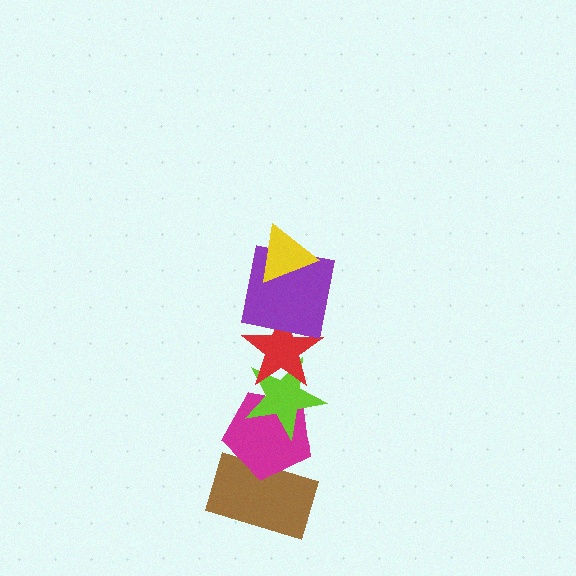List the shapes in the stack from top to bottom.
From top to bottom: the yellow triangle, the purple square, the red star, the lime star, the magenta pentagon, the brown rectangle.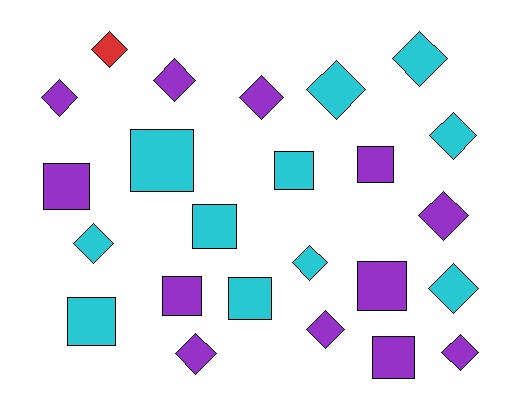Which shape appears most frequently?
Diamond, with 14 objects.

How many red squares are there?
There are no red squares.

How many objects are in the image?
There are 24 objects.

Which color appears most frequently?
Purple, with 12 objects.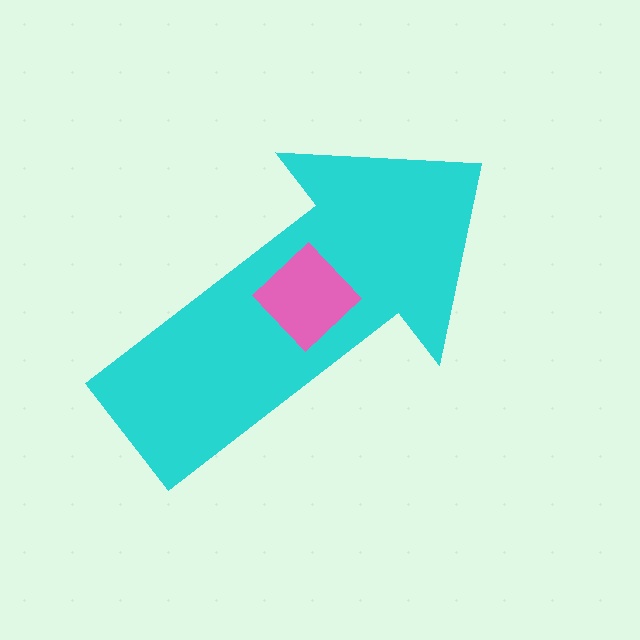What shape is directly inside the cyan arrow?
The pink diamond.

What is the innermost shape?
The pink diamond.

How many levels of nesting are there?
2.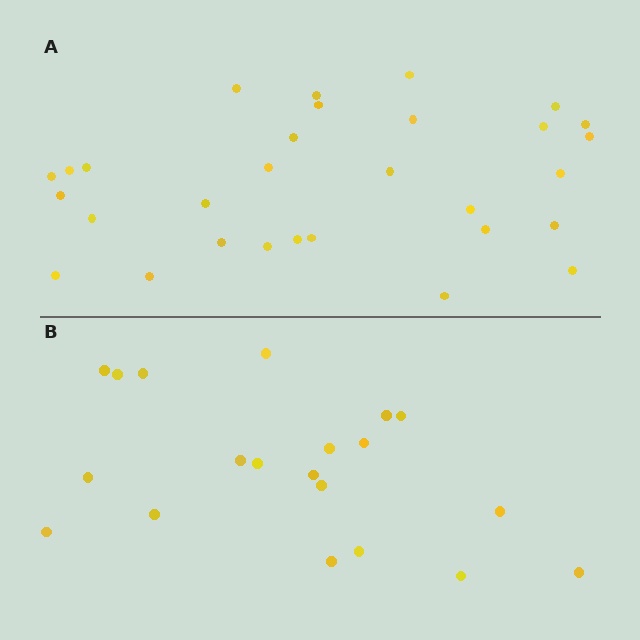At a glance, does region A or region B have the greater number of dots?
Region A (the top region) has more dots.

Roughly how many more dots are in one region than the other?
Region A has roughly 10 or so more dots than region B.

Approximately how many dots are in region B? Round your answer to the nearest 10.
About 20 dots.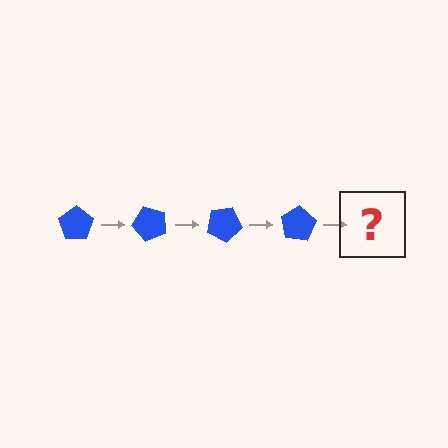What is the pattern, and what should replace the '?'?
The pattern is that the pentagon rotates 50 degrees each step. The '?' should be a blue pentagon rotated 200 degrees.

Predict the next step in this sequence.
The next step is a blue pentagon rotated 200 degrees.